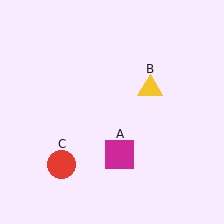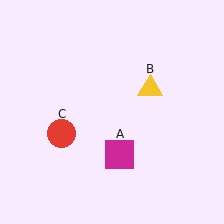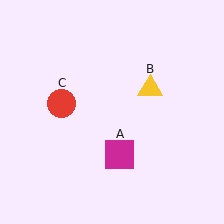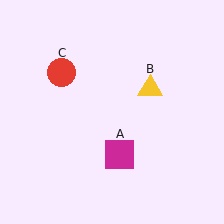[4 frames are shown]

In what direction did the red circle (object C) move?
The red circle (object C) moved up.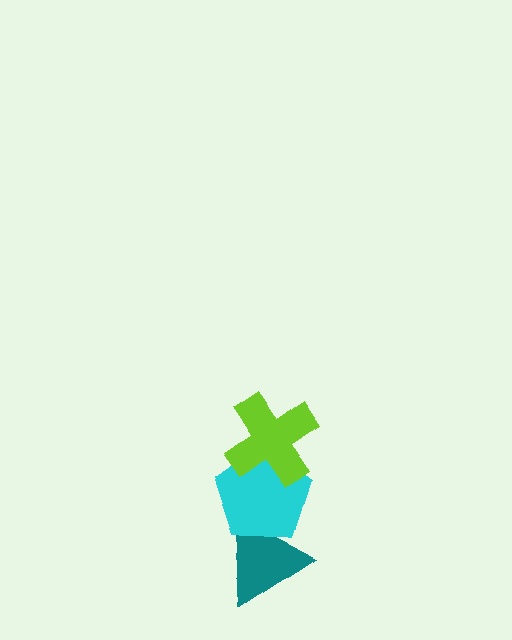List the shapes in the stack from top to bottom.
From top to bottom: the lime cross, the cyan pentagon, the teal triangle.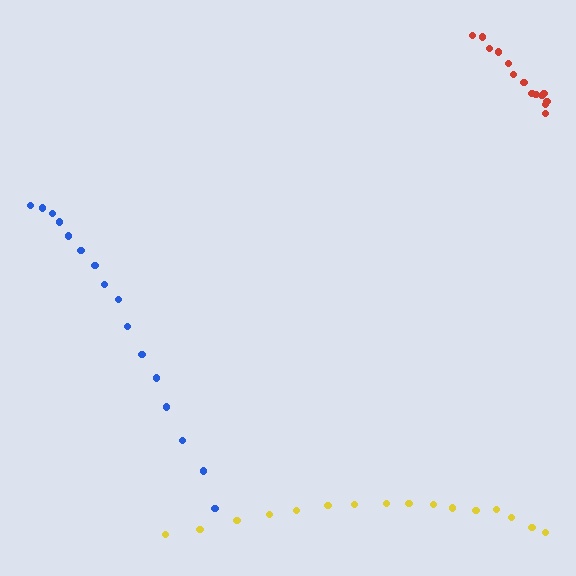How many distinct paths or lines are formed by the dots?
There are 3 distinct paths.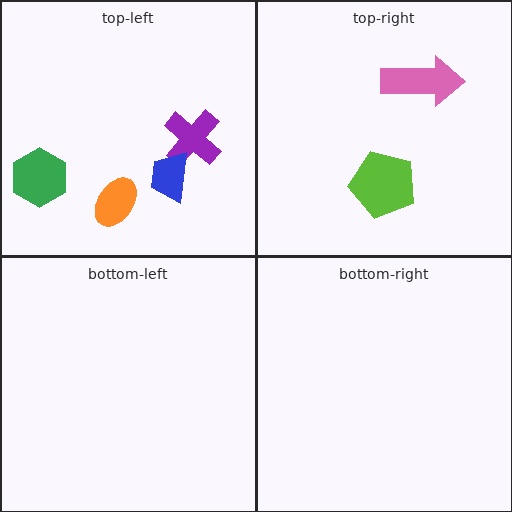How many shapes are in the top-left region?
4.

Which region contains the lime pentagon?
The top-right region.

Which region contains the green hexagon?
The top-left region.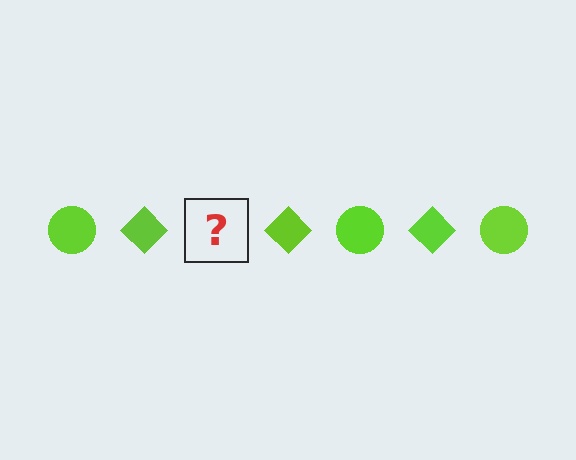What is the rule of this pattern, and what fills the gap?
The rule is that the pattern cycles through circle, diamond shapes in lime. The gap should be filled with a lime circle.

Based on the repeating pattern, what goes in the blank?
The blank should be a lime circle.